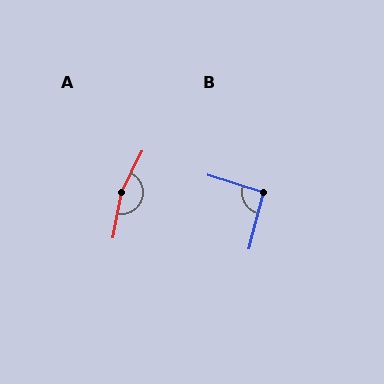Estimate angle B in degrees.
Approximately 94 degrees.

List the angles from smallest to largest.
B (94°), A (165°).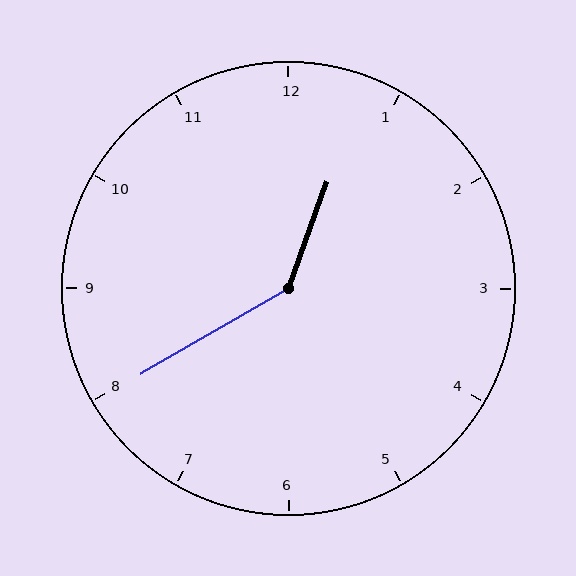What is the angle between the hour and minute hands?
Approximately 140 degrees.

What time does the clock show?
12:40.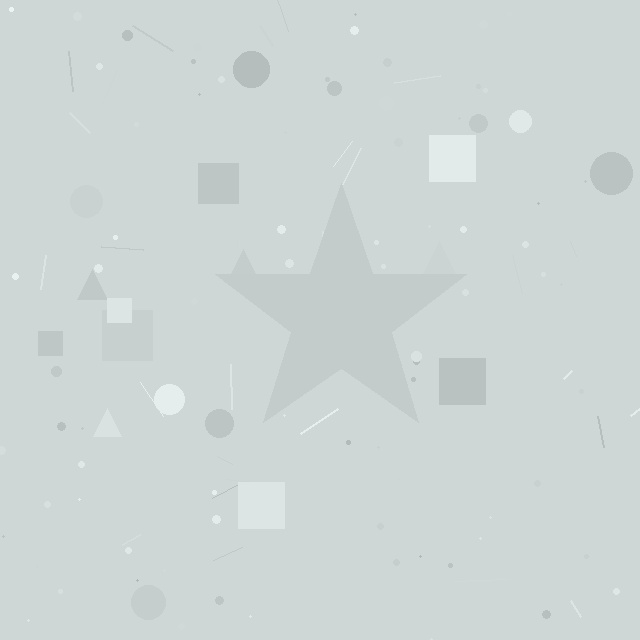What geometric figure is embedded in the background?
A star is embedded in the background.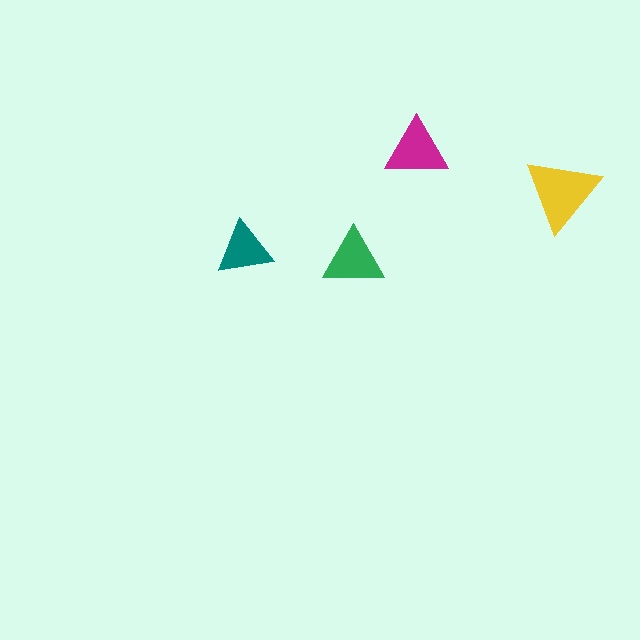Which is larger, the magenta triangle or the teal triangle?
The magenta one.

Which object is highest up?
The magenta triangle is topmost.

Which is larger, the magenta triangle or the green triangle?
The magenta one.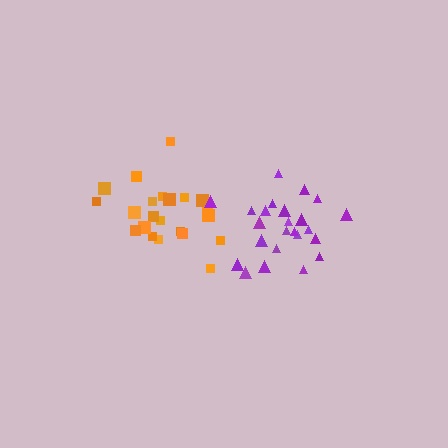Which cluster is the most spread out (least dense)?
Purple.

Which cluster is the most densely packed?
Orange.